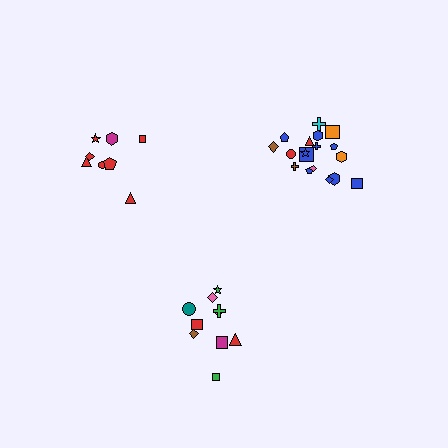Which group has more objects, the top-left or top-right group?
The top-right group.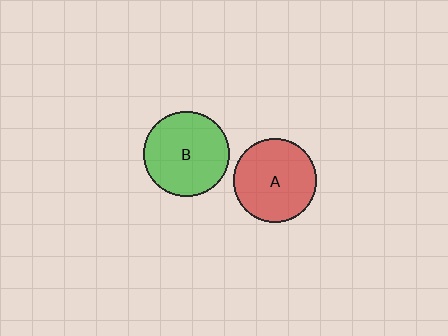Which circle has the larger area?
Circle B (green).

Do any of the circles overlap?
No, none of the circles overlap.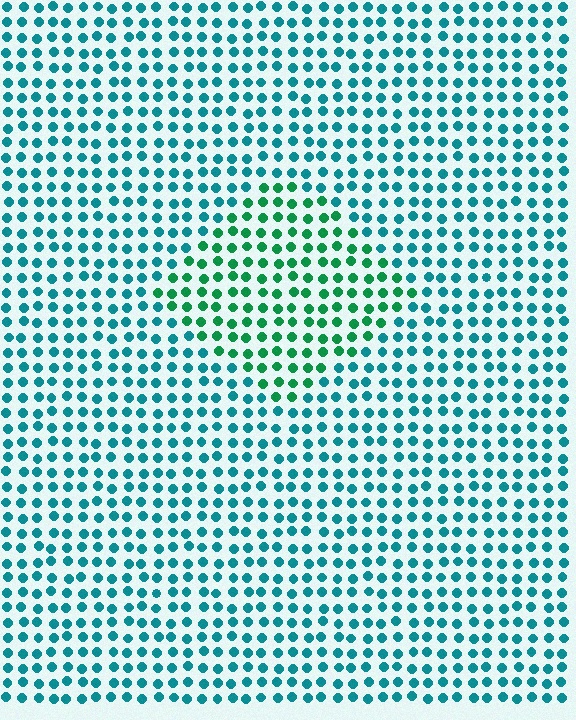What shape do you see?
I see a diamond.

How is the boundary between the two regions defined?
The boundary is defined purely by a slight shift in hue (about 37 degrees). Spacing, size, and orientation are identical on both sides.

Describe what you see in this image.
The image is filled with small teal elements in a uniform arrangement. A diamond-shaped region is visible where the elements are tinted to a slightly different hue, forming a subtle color boundary.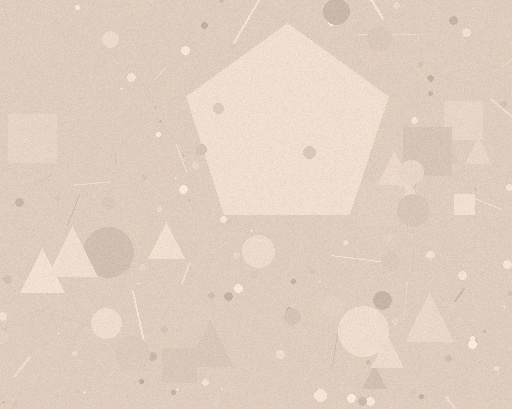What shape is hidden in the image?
A pentagon is hidden in the image.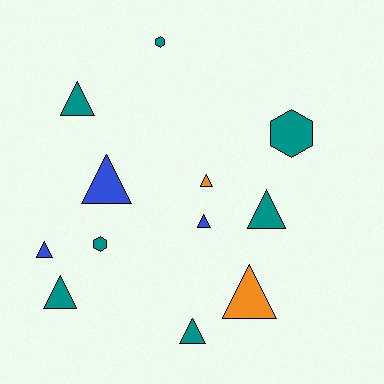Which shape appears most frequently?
Triangle, with 9 objects.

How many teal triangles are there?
There are 4 teal triangles.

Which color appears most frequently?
Teal, with 7 objects.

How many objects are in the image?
There are 12 objects.